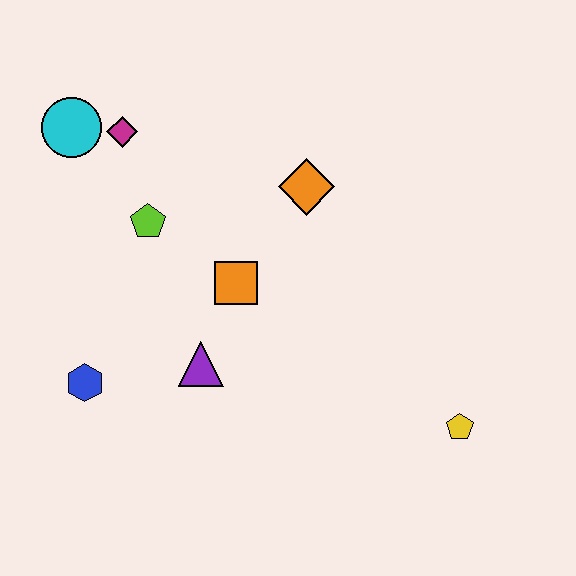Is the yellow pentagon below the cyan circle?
Yes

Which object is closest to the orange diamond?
The orange square is closest to the orange diamond.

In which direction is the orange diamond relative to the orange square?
The orange diamond is above the orange square.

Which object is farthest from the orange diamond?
The blue hexagon is farthest from the orange diamond.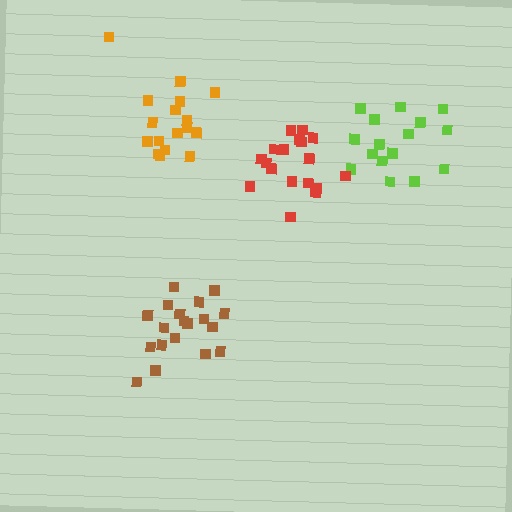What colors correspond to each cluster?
The clusters are colored: lime, orange, brown, red.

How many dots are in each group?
Group 1: 17 dots, Group 2: 17 dots, Group 3: 19 dots, Group 4: 18 dots (71 total).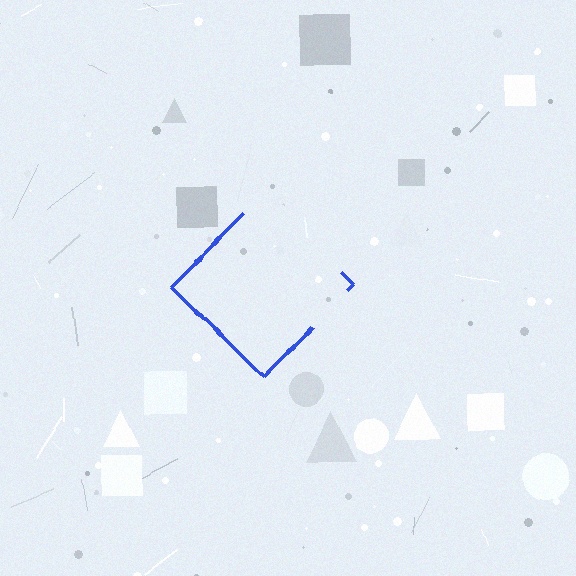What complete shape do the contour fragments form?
The contour fragments form a diamond.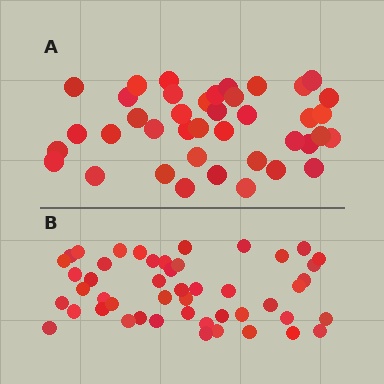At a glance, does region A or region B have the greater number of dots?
Region B (the bottom region) has more dots.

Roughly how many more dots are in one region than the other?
Region B has roughly 8 or so more dots than region A.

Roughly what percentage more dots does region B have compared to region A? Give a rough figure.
About 20% more.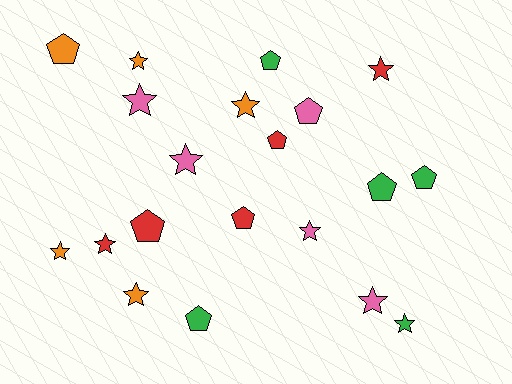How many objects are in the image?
There are 20 objects.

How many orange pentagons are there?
There is 1 orange pentagon.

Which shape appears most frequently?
Star, with 11 objects.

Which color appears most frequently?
Orange, with 5 objects.